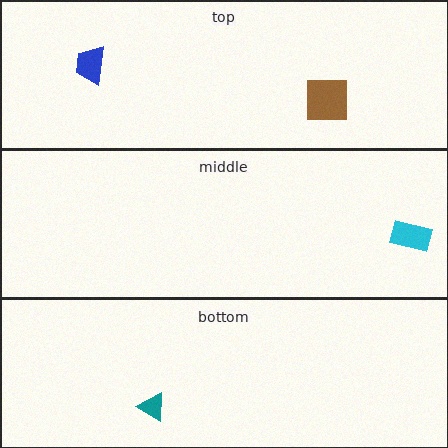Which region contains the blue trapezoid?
The top region.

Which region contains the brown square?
The top region.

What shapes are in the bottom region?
The teal triangle.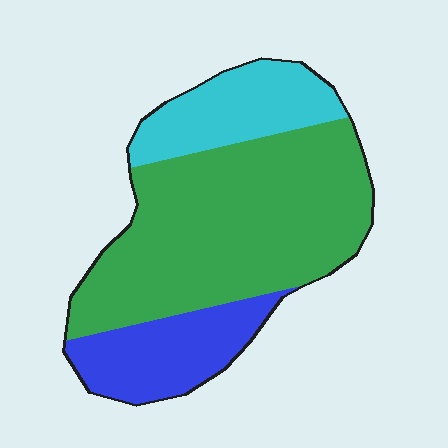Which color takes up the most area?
Green, at roughly 60%.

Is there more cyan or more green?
Green.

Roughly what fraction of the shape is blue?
Blue takes up about one fifth (1/5) of the shape.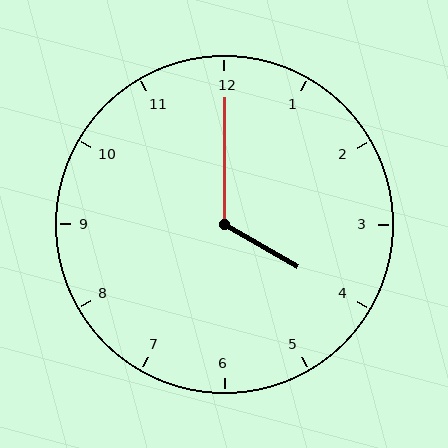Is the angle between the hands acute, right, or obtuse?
It is obtuse.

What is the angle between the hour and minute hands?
Approximately 120 degrees.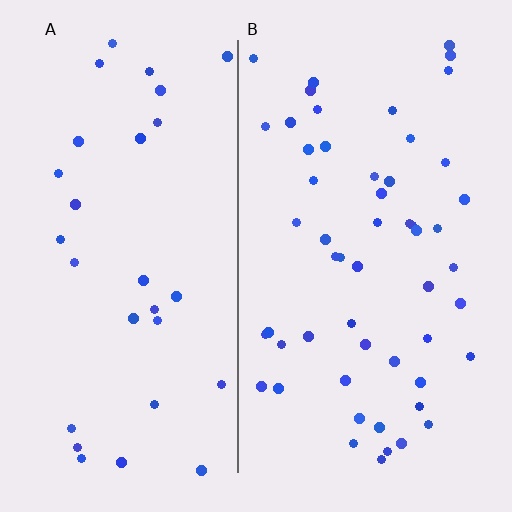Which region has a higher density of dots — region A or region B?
B (the right).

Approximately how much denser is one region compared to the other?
Approximately 1.8× — region B over region A.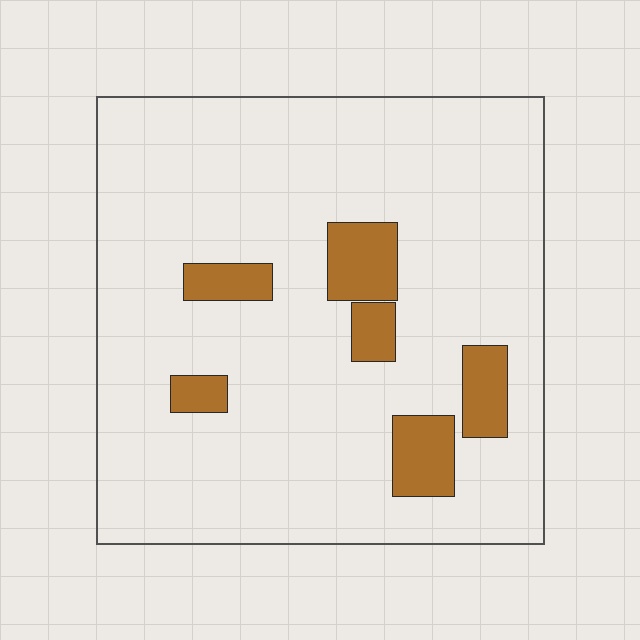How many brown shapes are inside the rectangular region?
6.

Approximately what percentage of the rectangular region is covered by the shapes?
Approximately 10%.